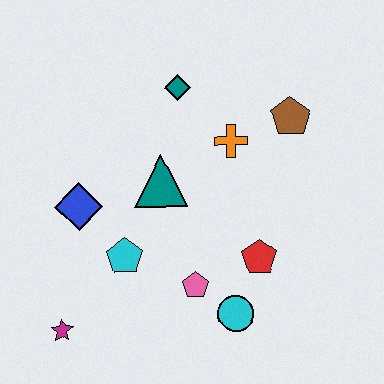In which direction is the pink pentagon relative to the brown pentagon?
The pink pentagon is below the brown pentagon.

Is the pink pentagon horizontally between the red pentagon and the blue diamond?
Yes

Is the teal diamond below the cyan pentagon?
No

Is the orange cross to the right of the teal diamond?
Yes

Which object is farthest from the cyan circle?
The teal diamond is farthest from the cyan circle.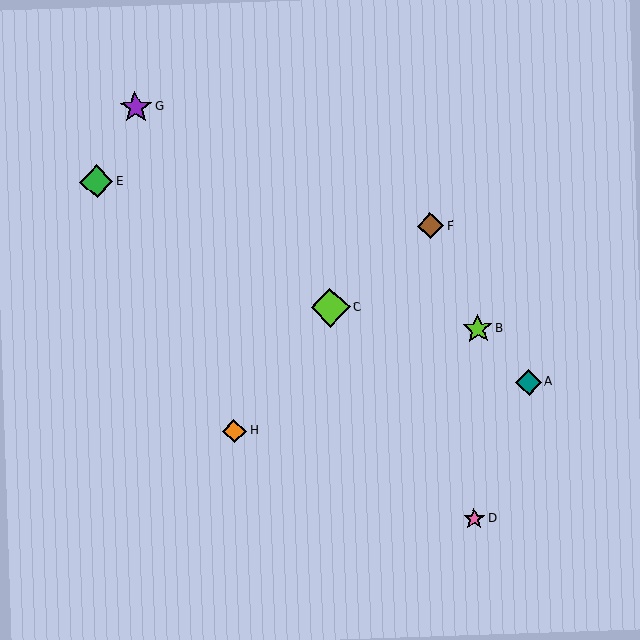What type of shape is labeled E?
Shape E is a green diamond.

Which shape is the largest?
The lime diamond (labeled C) is the largest.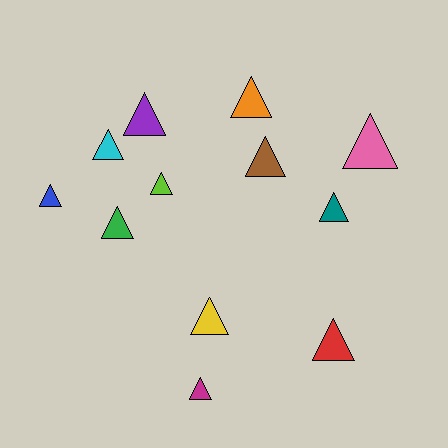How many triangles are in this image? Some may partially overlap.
There are 12 triangles.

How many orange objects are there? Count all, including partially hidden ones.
There is 1 orange object.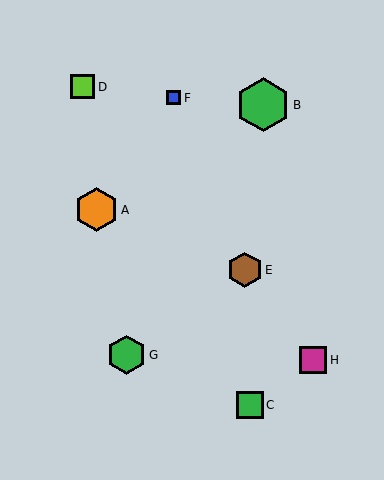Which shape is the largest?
The green hexagon (labeled B) is the largest.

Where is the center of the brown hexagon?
The center of the brown hexagon is at (245, 270).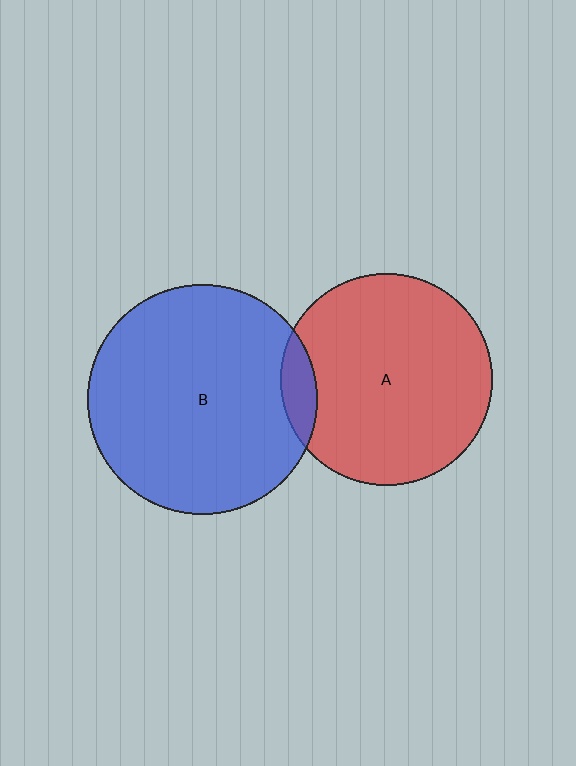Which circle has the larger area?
Circle B (blue).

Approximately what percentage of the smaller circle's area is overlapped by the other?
Approximately 10%.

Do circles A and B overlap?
Yes.